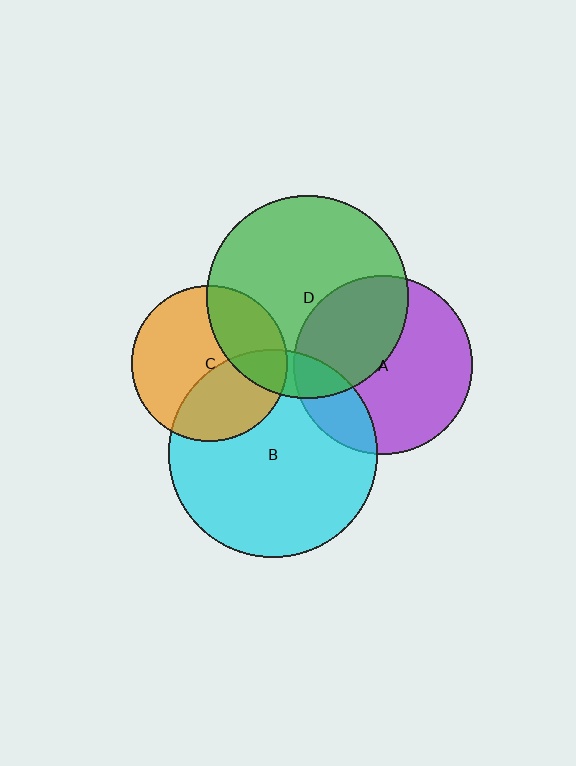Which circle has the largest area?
Circle B (cyan).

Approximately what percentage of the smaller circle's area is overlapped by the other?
Approximately 20%.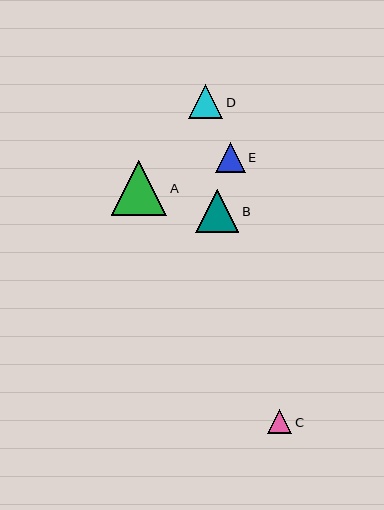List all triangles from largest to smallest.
From largest to smallest: A, B, D, E, C.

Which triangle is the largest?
Triangle A is the largest with a size of approximately 56 pixels.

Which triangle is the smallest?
Triangle C is the smallest with a size of approximately 24 pixels.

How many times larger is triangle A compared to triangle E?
Triangle A is approximately 1.9 times the size of triangle E.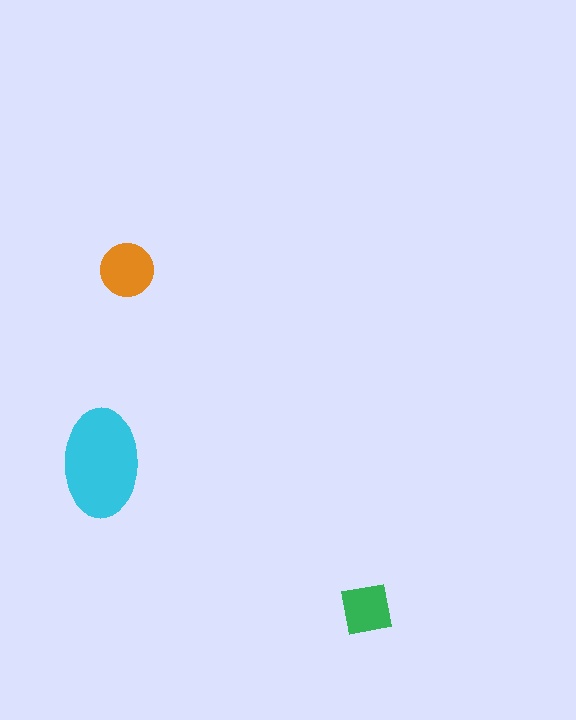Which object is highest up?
The orange circle is topmost.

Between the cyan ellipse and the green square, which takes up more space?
The cyan ellipse.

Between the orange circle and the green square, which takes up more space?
The orange circle.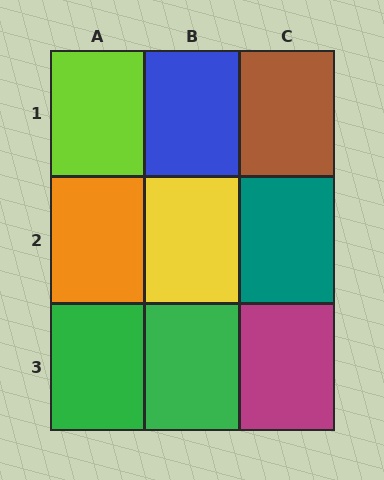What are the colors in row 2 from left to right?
Orange, yellow, teal.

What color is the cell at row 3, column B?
Green.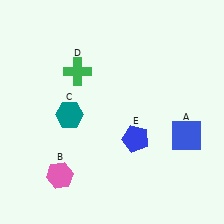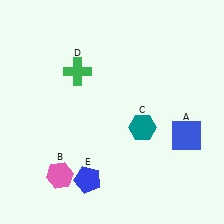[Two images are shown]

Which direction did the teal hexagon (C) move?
The teal hexagon (C) moved right.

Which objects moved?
The objects that moved are: the teal hexagon (C), the blue pentagon (E).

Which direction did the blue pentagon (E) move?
The blue pentagon (E) moved left.